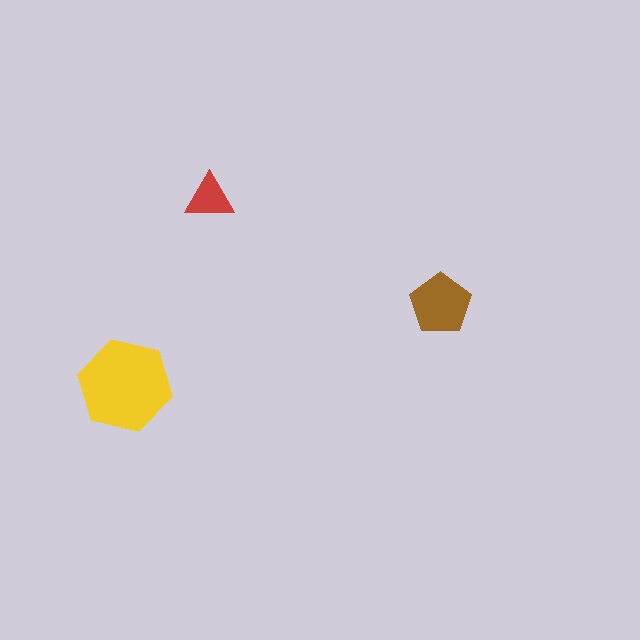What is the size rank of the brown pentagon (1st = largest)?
2nd.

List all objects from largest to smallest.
The yellow hexagon, the brown pentagon, the red triangle.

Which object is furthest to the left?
The yellow hexagon is leftmost.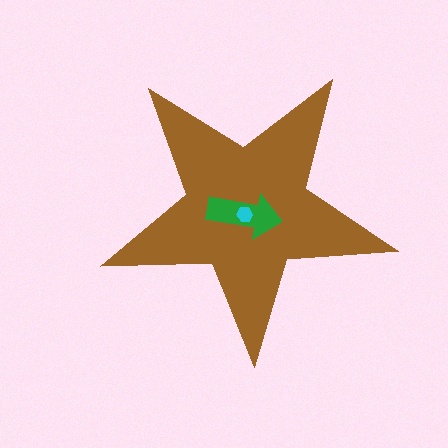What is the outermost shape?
The brown star.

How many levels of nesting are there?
3.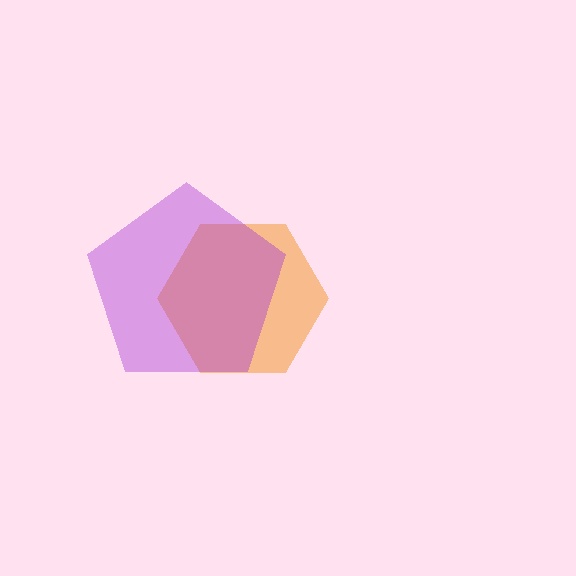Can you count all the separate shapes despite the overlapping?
Yes, there are 2 separate shapes.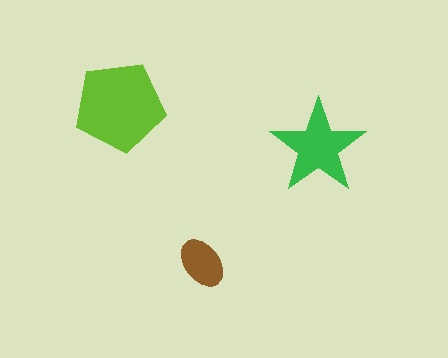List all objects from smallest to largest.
The brown ellipse, the green star, the lime pentagon.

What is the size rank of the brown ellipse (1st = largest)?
3rd.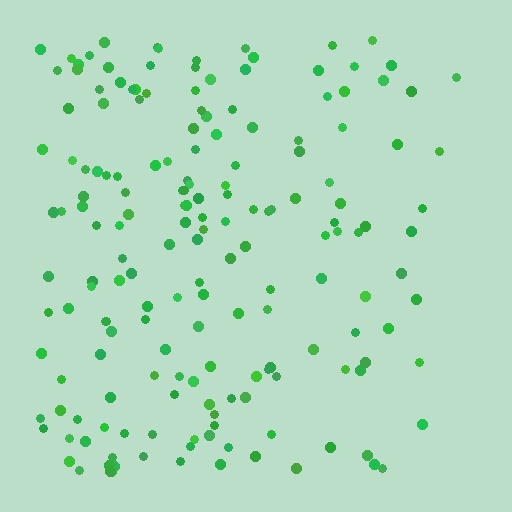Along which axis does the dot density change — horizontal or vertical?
Horizontal.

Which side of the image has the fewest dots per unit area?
The right.